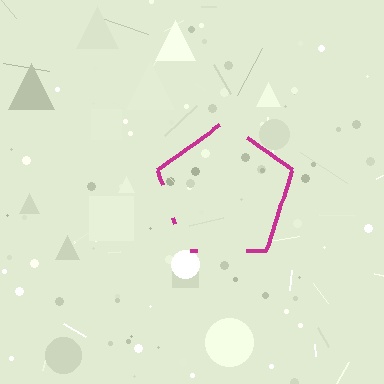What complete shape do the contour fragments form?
The contour fragments form a pentagon.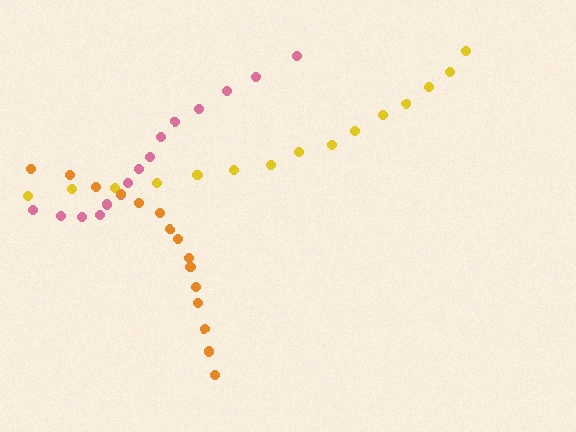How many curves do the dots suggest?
There are 3 distinct paths.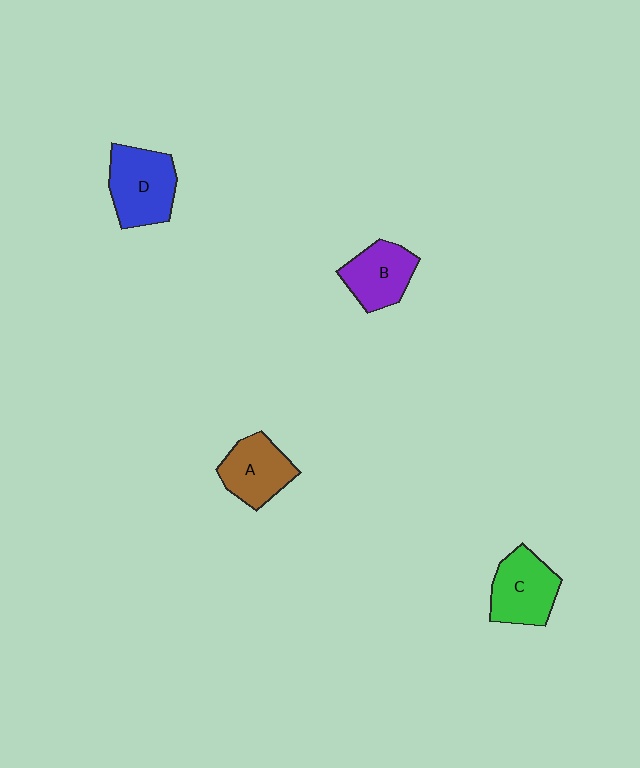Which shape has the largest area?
Shape D (blue).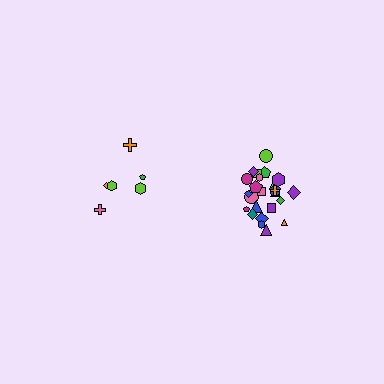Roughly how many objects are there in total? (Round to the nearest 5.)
Roughly 30 objects in total.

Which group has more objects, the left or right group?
The right group.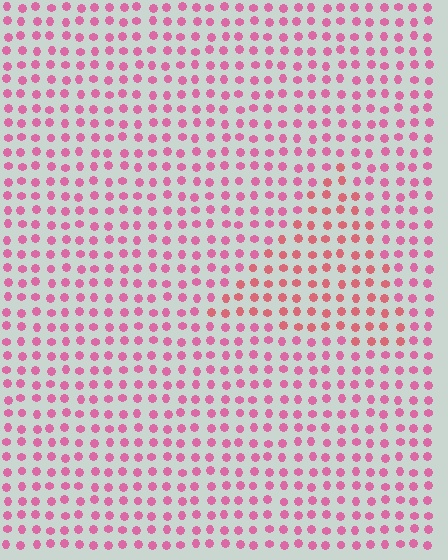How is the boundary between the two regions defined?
The boundary is defined purely by a slight shift in hue (about 24 degrees). Spacing, size, and orientation are identical on both sides.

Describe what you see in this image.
The image is filled with small pink elements in a uniform arrangement. A triangle-shaped region is visible where the elements are tinted to a slightly different hue, forming a subtle color boundary.